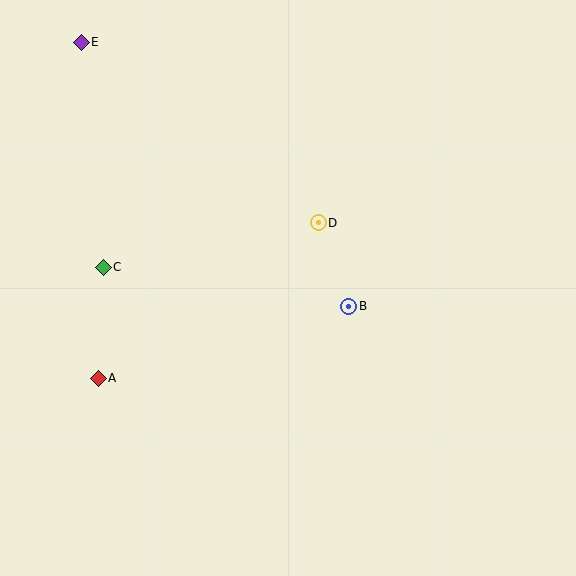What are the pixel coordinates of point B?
Point B is at (349, 306).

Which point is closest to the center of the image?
Point B at (349, 306) is closest to the center.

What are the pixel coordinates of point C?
Point C is at (103, 268).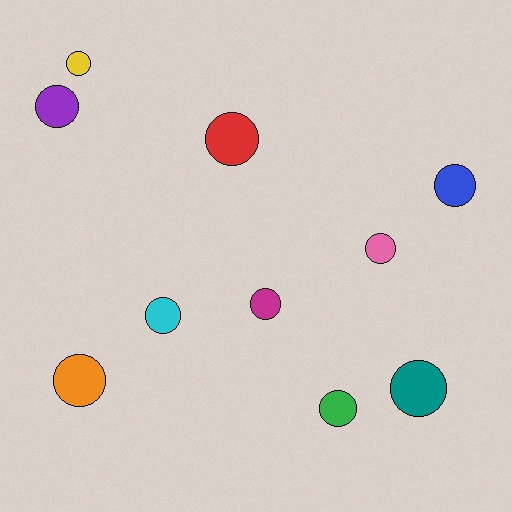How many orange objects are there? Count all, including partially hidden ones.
There is 1 orange object.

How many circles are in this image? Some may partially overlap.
There are 10 circles.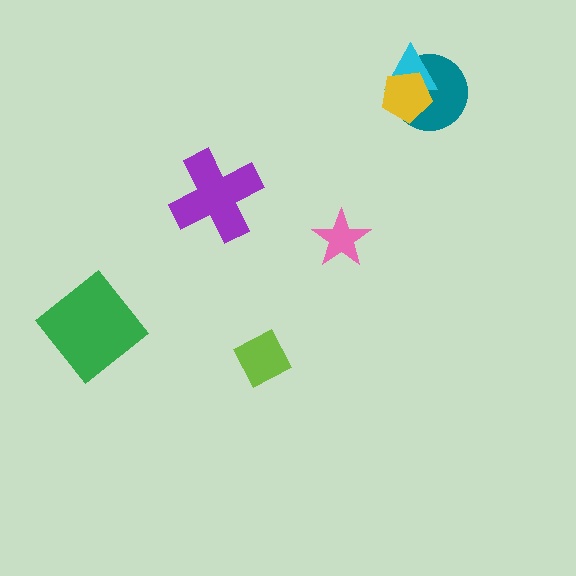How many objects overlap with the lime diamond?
0 objects overlap with the lime diamond.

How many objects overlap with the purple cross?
0 objects overlap with the purple cross.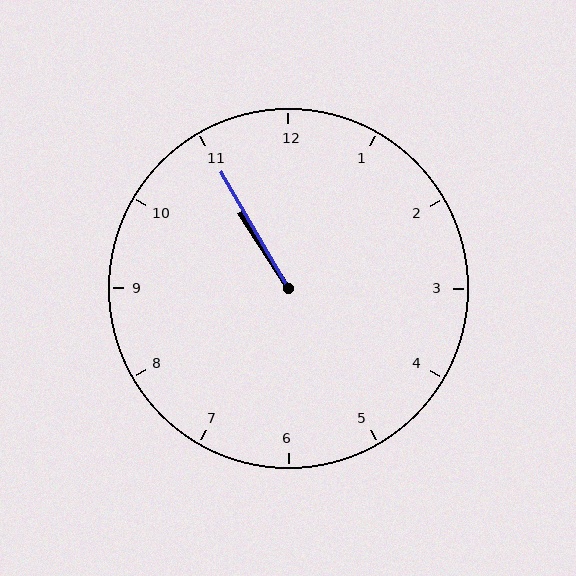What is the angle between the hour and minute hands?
Approximately 2 degrees.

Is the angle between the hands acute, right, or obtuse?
It is acute.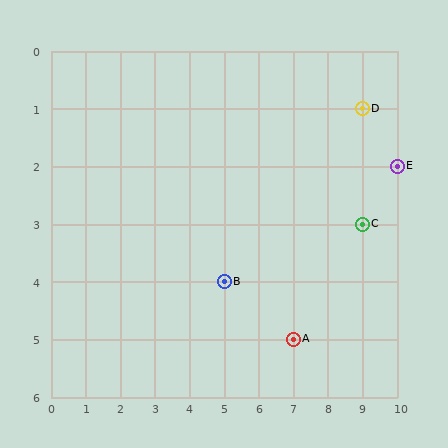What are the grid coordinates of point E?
Point E is at grid coordinates (10, 2).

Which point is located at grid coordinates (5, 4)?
Point B is at (5, 4).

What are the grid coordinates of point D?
Point D is at grid coordinates (9, 1).